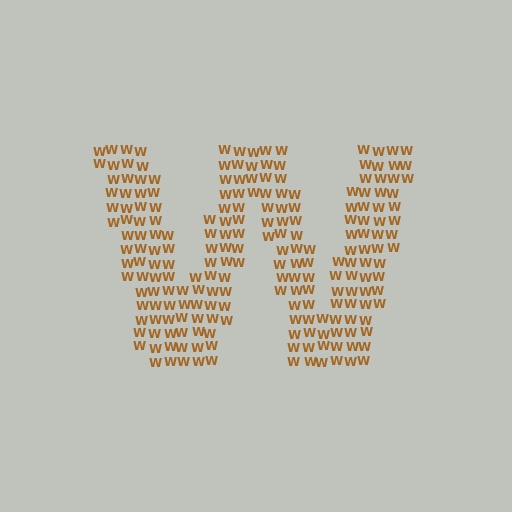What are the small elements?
The small elements are letter W's.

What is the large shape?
The large shape is the letter W.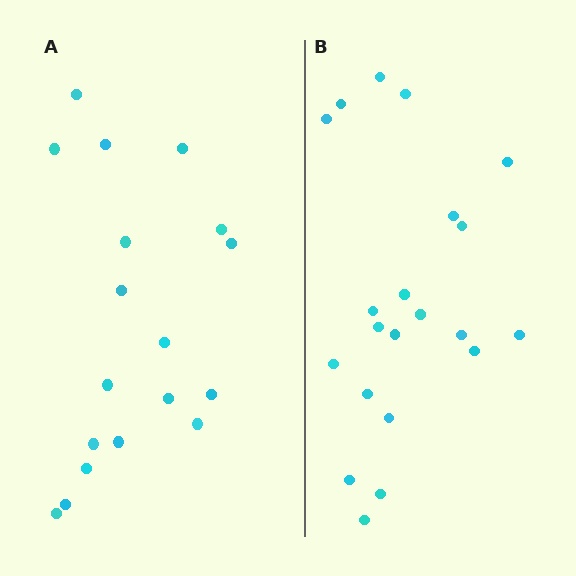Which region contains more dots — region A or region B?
Region B (the right region) has more dots.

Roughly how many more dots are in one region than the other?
Region B has just a few more — roughly 2 or 3 more dots than region A.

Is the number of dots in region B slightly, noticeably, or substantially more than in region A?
Region B has only slightly more — the two regions are fairly close. The ratio is roughly 1.2 to 1.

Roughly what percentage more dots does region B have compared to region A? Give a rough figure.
About 15% more.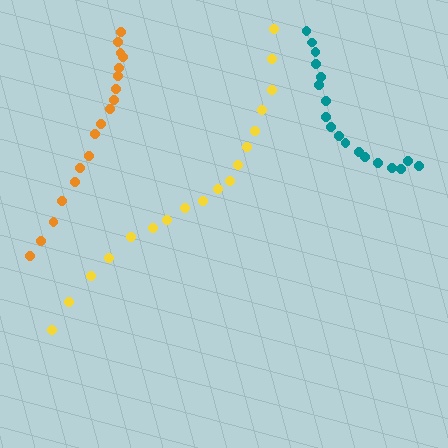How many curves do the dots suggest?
There are 3 distinct paths.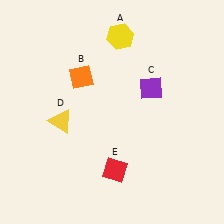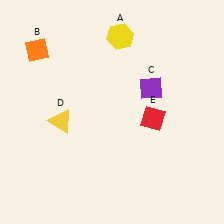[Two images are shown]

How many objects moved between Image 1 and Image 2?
2 objects moved between the two images.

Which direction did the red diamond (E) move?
The red diamond (E) moved up.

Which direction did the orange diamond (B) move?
The orange diamond (B) moved left.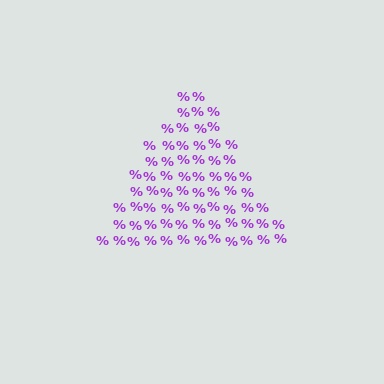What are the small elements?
The small elements are percent signs.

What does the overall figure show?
The overall figure shows a triangle.